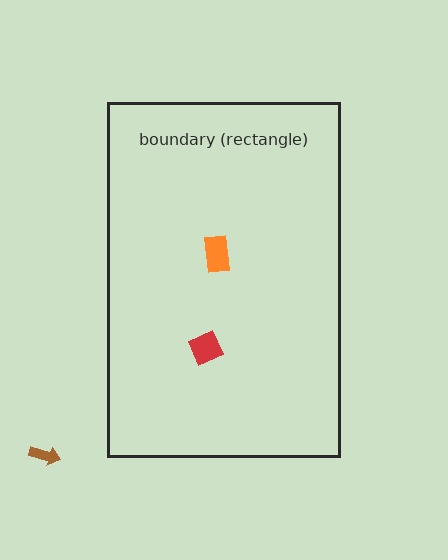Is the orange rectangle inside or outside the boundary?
Inside.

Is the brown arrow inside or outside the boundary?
Outside.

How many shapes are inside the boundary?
2 inside, 1 outside.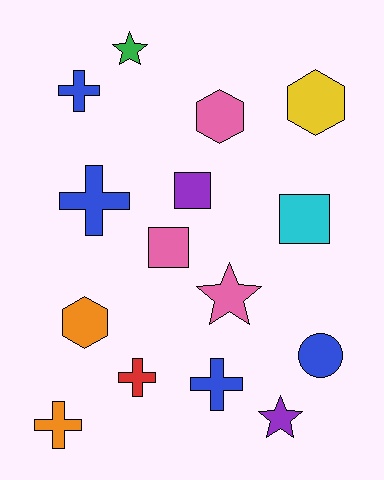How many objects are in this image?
There are 15 objects.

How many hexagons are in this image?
There are 3 hexagons.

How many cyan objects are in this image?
There is 1 cyan object.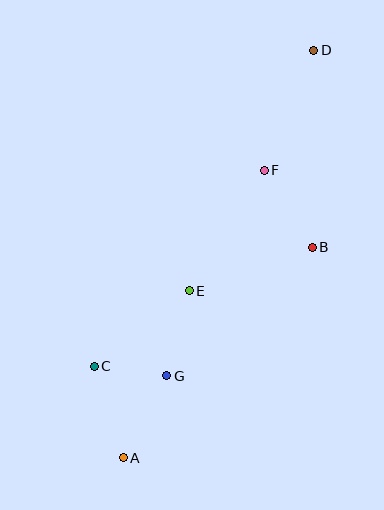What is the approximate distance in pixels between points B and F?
The distance between B and F is approximately 91 pixels.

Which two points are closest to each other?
Points C and G are closest to each other.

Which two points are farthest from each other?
Points A and D are farthest from each other.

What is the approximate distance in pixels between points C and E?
The distance between C and E is approximately 121 pixels.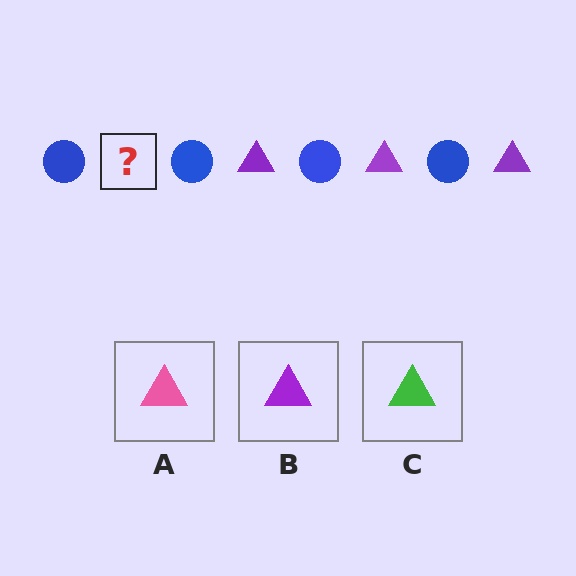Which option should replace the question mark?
Option B.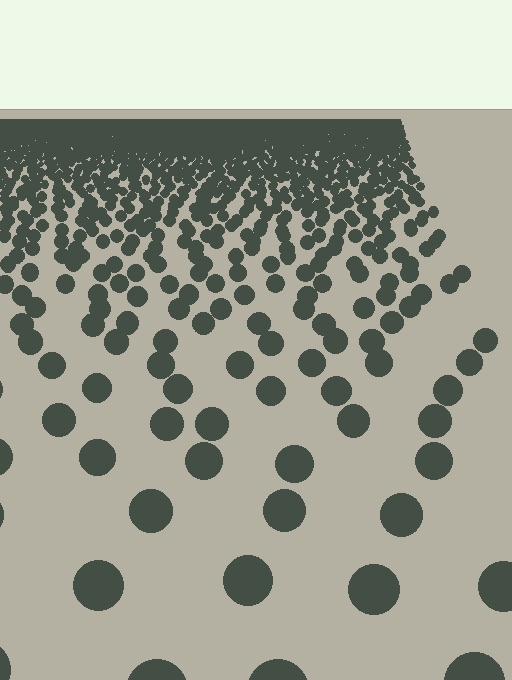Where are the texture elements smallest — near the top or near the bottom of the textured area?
Near the top.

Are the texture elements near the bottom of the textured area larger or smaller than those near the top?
Larger. Near the bottom, elements are closer to the viewer and appear at a bigger on-screen size.